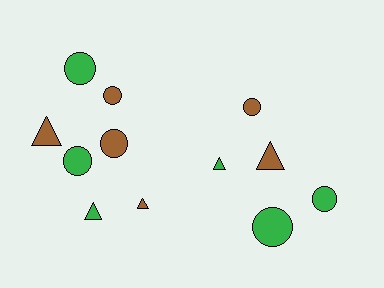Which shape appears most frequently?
Circle, with 7 objects.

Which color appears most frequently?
Brown, with 6 objects.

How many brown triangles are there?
There are 3 brown triangles.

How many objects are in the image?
There are 12 objects.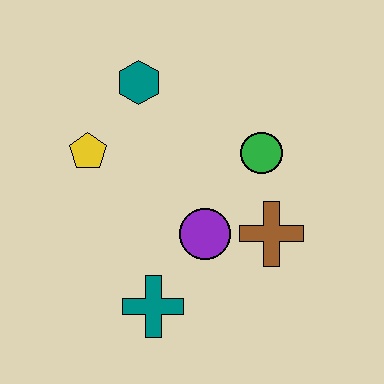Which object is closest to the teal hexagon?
The yellow pentagon is closest to the teal hexagon.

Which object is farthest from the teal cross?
The teal hexagon is farthest from the teal cross.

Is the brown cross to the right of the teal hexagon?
Yes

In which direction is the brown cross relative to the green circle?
The brown cross is below the green circle.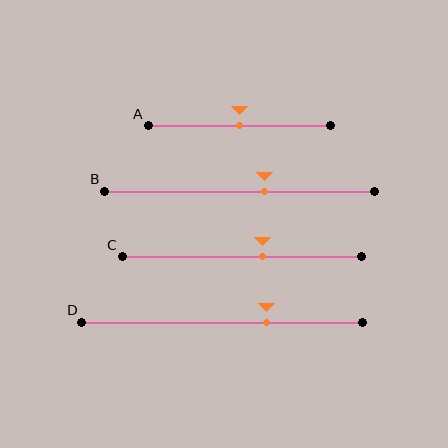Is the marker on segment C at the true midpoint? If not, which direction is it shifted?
No, the marker on segment C is shifted to the right by about 8% of the segment length.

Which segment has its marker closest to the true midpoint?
Segment A has its marker closest to the true midpoint.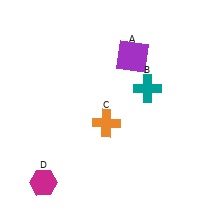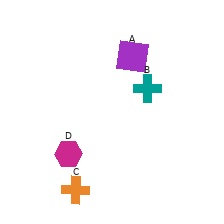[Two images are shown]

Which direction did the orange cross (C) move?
The orange cross (C) moved down.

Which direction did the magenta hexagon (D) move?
The magenta hexagon (D) moved up.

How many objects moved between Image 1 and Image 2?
2 objects moved between the two images.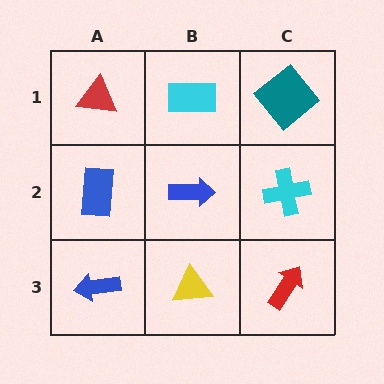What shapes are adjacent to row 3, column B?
A blue arrow (row 2, column B), a blue arrow (row 3, column A), a red arrow (row 3, column C).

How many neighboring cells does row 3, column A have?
2.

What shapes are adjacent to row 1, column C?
A cyan cross (row 2, column C), a cyan rectangle (row 1, column B).